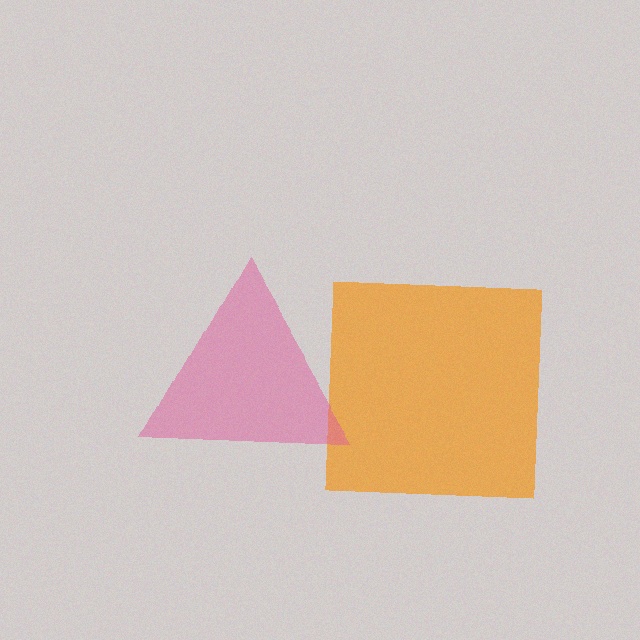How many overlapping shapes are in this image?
There are 2 overlapping shapes in the image.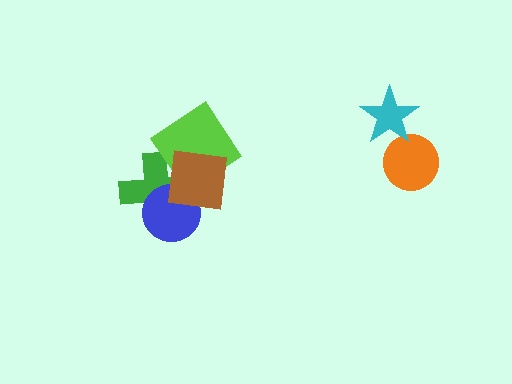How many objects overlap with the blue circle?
2 objects overlap with the blue circle.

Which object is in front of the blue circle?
The brown square is in front of the blue circle.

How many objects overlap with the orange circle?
1 object overlaps with the orange circle.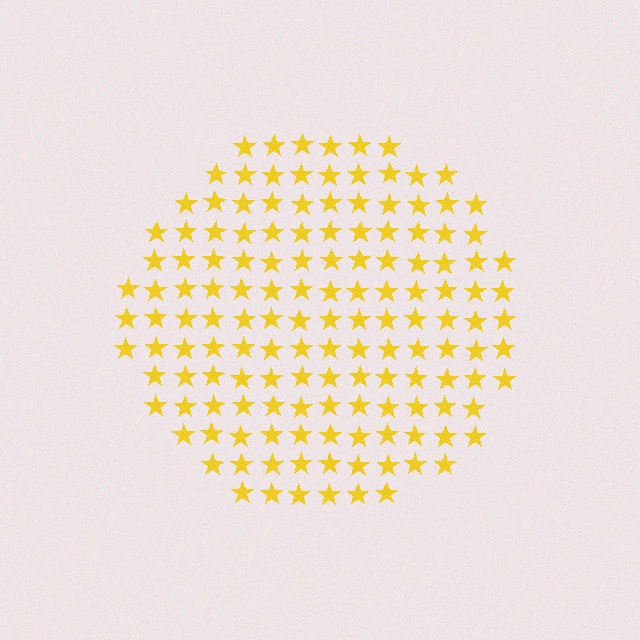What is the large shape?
The large shape is a circle.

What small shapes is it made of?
It is made of small stars.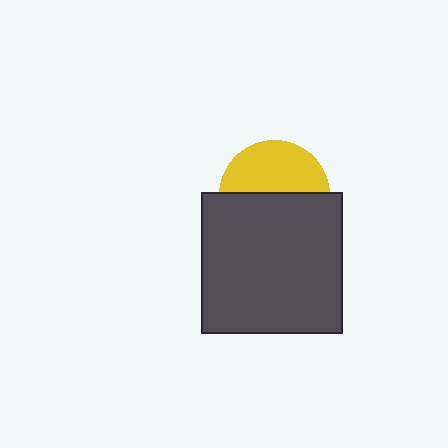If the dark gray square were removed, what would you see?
You would see the complete yellow circle.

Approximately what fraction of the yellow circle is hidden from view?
Roughly 55% of the yellow circle is hidden behind the dark gray square.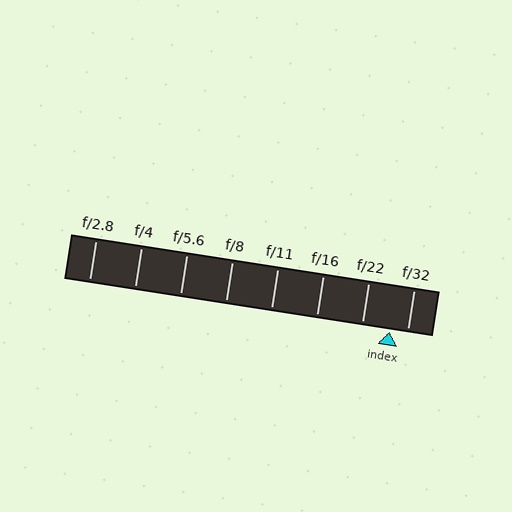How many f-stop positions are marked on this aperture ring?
There are 8 f-stop positions marked.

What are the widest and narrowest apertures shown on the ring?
The widest aperture shown is f/2.8 and the narrowest is f/32.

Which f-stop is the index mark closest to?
The index mark is closest to f/32.